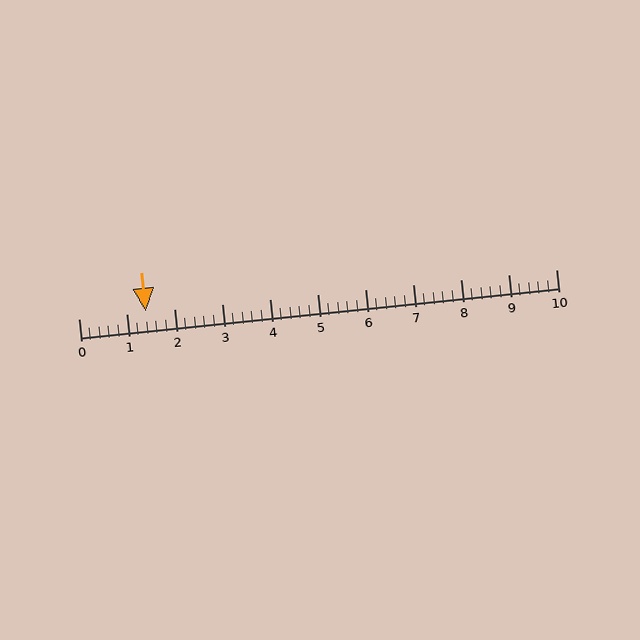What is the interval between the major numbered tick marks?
The major tick marks are spaced 1 units apart.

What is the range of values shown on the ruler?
The ruler shows values from 0 to 10.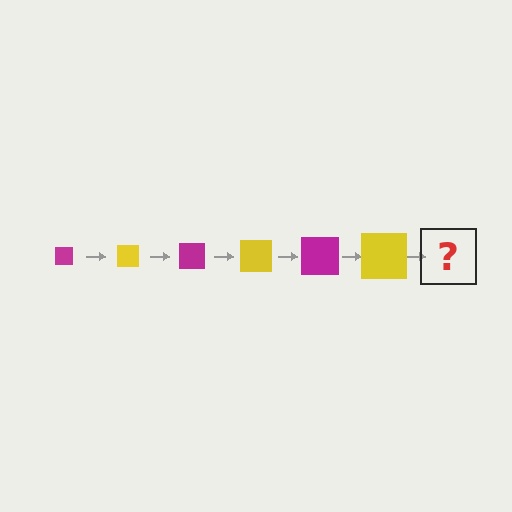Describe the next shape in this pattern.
It should be a magenta square, larger than the previous one.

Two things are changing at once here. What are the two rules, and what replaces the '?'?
The two rules are that the square grows larger each step and the color cycles through magenta and yellow. The '?' should be a magenta square, larger than the previous one.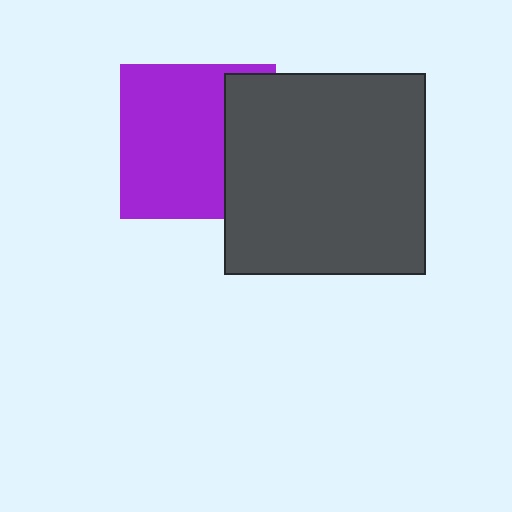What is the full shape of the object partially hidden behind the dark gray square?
The partially hidden object is a purple square.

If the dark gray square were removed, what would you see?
You would see the complete purple square.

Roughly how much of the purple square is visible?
Most of it is visible (roughly 69%).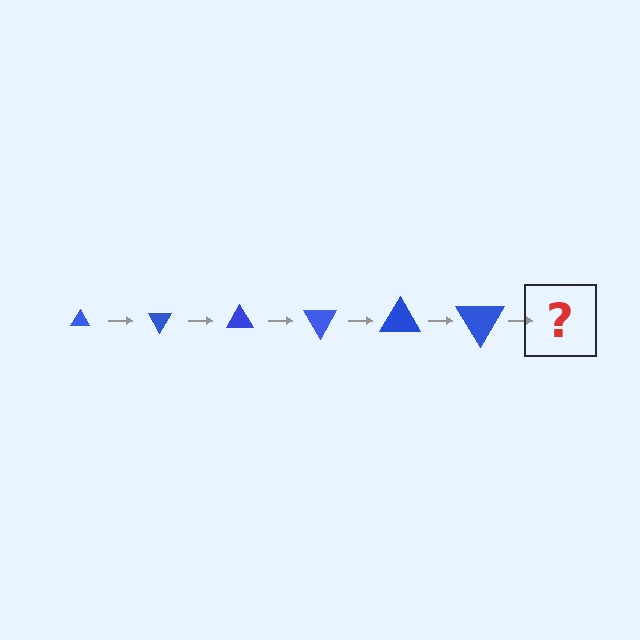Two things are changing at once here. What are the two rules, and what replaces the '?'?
The two rules are that the triangle grows larger each step and it rotates 60 degrees each step. The '?' should be a triangle, larger than the previous one and rotated 360 degrees from the start.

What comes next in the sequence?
The next element should be a triangle, larger than the previous one and rotated 360 degrees from the start.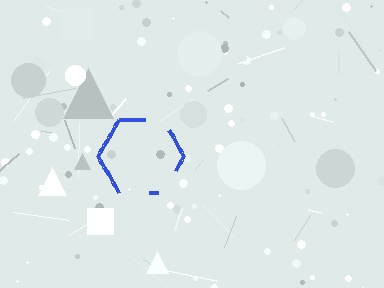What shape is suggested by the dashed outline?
The dashed outline suggests a hexagon.